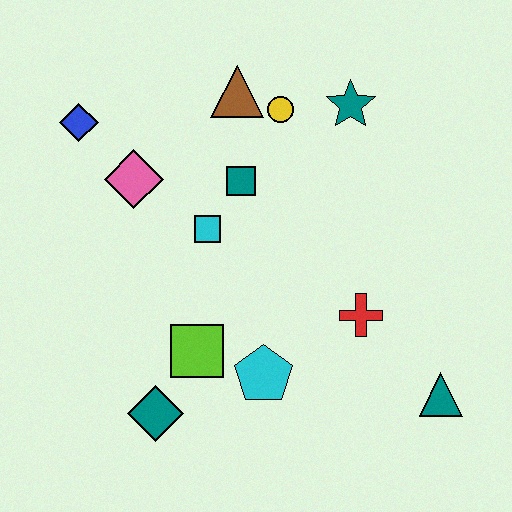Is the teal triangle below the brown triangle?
Yes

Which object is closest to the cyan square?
The teal square is closest to the cyan square.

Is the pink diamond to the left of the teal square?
Yes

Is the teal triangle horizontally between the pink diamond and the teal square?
No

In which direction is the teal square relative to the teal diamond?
The teal square is above the teal diamond.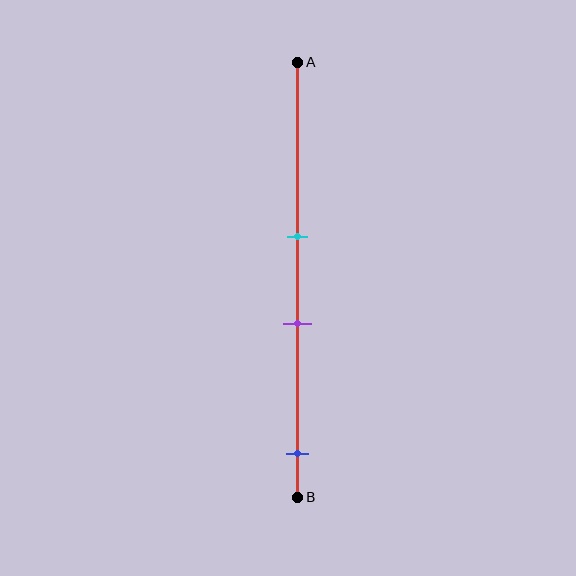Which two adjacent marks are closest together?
The cyan and purple marks are the closest adjacent pair.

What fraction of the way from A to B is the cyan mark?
The cyan mark is approximately 40% (0.4) of the way from A to B.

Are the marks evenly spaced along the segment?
No, the marks are not evenly spaced.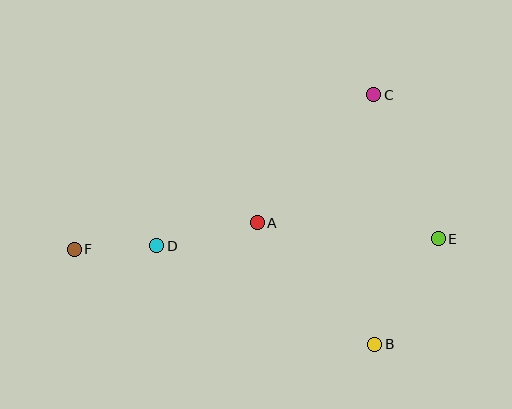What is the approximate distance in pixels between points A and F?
The distance between A and F is approximately 185 pixels.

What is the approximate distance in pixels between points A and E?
The distance between A and E is approximately 182 pixels.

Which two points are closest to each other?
Points D and F are closest to each other.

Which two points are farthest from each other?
Points E and F are farthest from each other.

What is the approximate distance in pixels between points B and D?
The distance between B and D is approximately 239 pixels.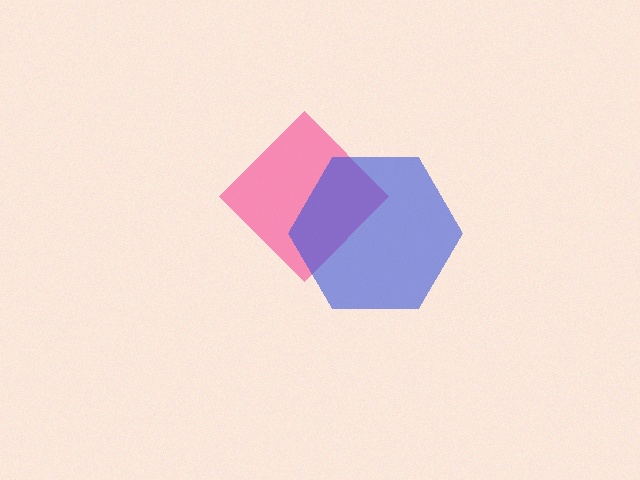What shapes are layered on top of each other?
The layered shapes are: a pink diamond, a blue hexagon.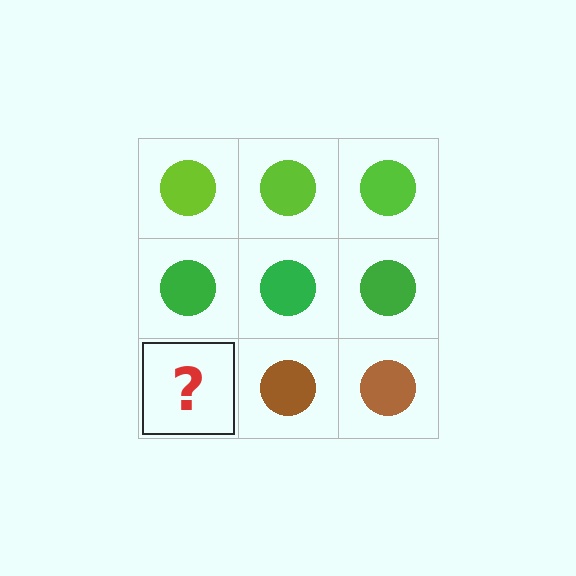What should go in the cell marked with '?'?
The missing cell should contain a brown circle.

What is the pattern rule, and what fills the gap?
The rule is that each row has a consistent color. The gap should be filled with a brown circle.